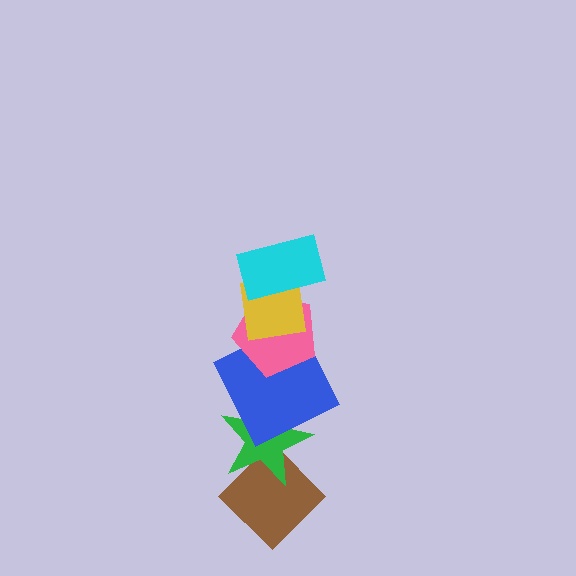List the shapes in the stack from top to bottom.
From top to bottom: the cyan rectangle, the yellow square, the pink pentagon, the blue square, the green star, the brown diamond.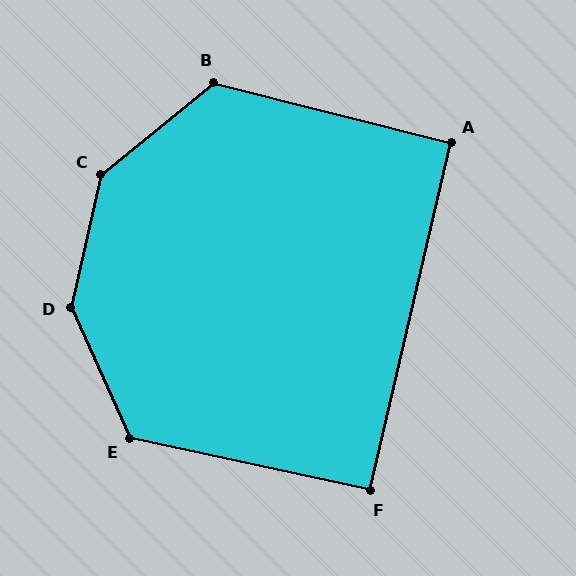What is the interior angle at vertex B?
Approximately 126 degrees (obtuse).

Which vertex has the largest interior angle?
D, at approximately 143 degrees.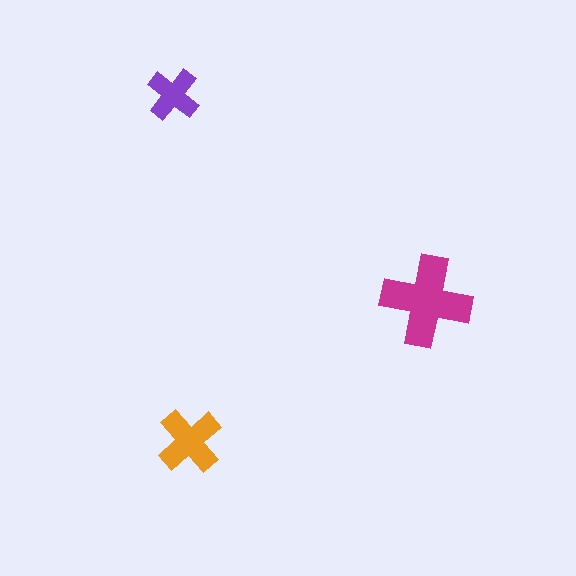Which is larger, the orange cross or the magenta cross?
The magenta one.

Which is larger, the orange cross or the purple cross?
The orange one.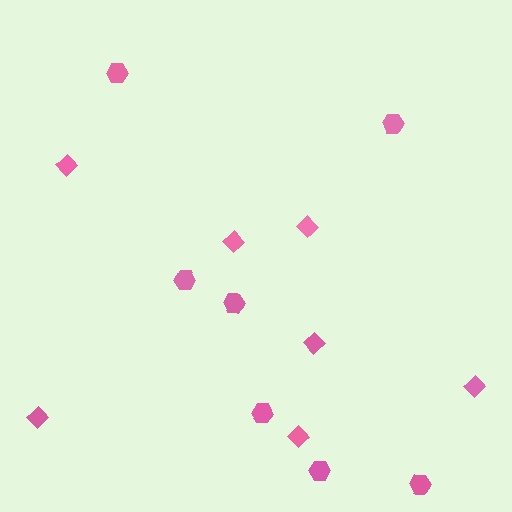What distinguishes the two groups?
There are 2 groups: one group of diamonds (7) and one group of hexagons (7).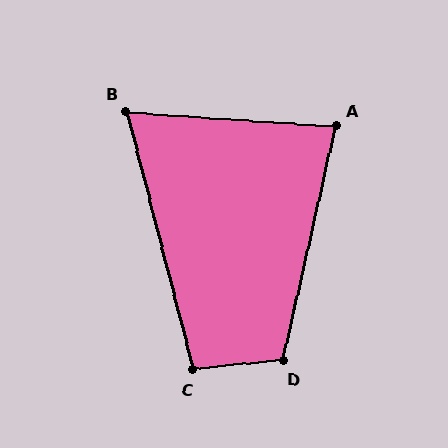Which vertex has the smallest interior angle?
B, at approximately 72 degrees.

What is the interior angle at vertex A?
Approximately 81 degrees (acute).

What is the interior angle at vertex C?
Approximately 99 degrees (obtuse).